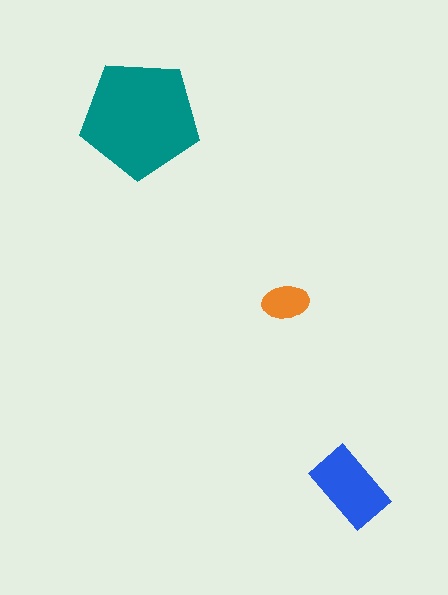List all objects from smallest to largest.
The orange ellipse, the blue rectangle, the teal pentagon.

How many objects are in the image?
There are 3 objects in the image.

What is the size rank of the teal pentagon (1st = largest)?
1st.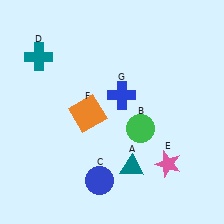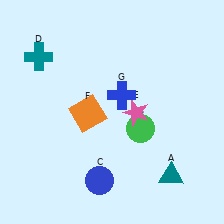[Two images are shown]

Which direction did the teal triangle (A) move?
The teal triangle (A) moved right.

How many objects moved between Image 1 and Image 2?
2 objects moved between the two images.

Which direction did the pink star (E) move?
The pink star (E) moved up.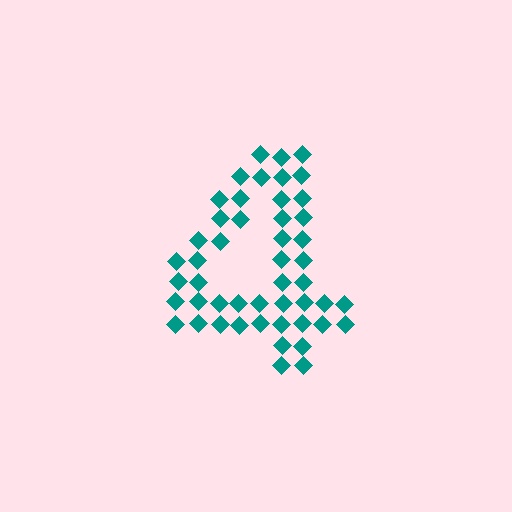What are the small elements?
The small elements are diamonds.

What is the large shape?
The large shape is the digit 4.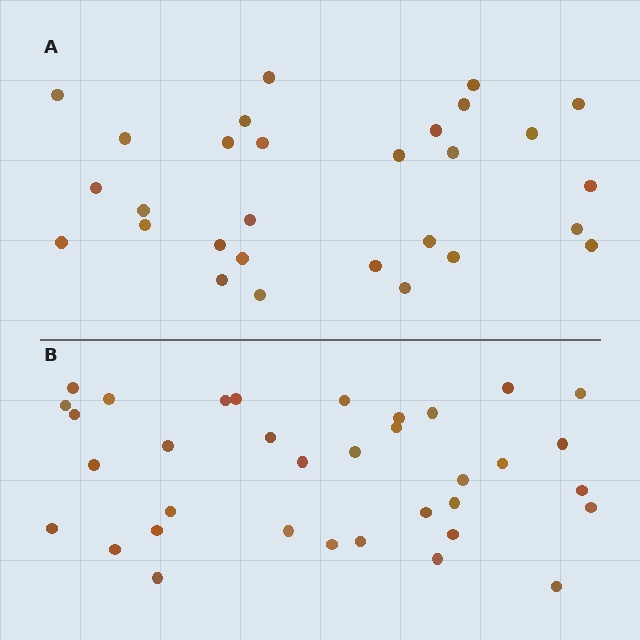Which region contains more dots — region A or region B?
Region B (the bottom region) has more dots.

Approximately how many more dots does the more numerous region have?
Region B has about 6 more dots than region A.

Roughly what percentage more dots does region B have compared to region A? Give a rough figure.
About 20% more.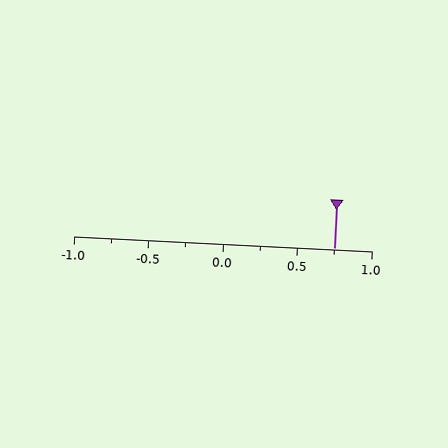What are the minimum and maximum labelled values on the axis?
The axis runs from -1.0 to 1.0.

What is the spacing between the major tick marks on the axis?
The major ticks are spaced 0.5 apart.